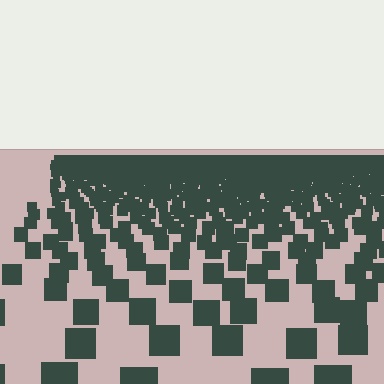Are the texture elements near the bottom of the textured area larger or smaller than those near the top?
Larger. Near the bottom, elements are closer to the viewer and appear at a bigger on-screen size.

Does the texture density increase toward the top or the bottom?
Density increases toward the top.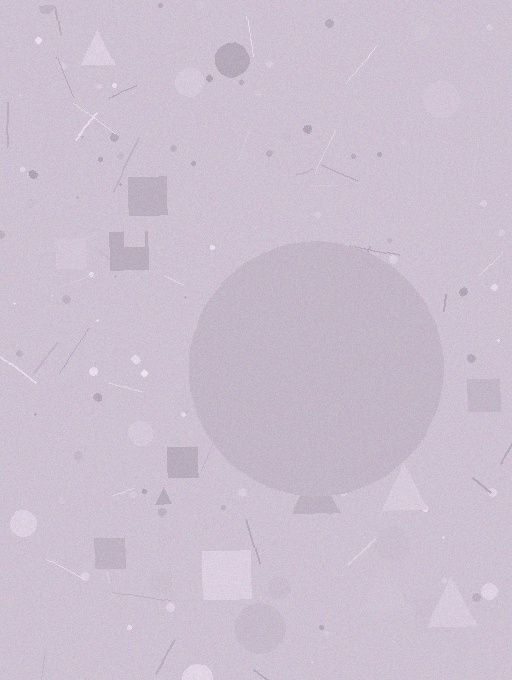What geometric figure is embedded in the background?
A circle is embedded in the background.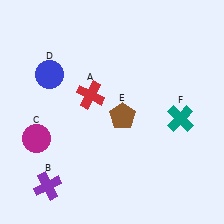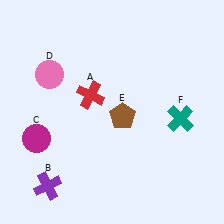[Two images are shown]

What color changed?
The circle (D) changed from blue in Image 1 to pink in Image 2.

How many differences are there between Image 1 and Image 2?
There is 1 difference between the two images.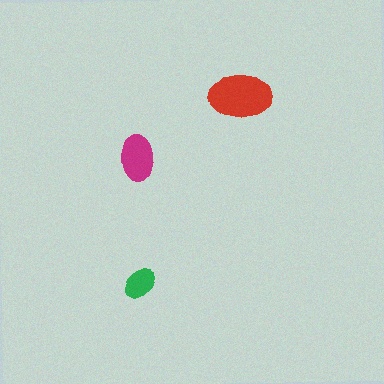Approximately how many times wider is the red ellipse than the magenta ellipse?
About 1.5 times wider.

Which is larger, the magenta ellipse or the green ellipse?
The magenta one.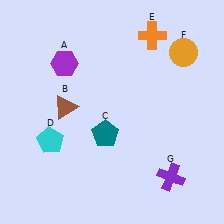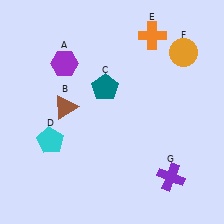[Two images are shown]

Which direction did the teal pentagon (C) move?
The teal pentagon (C) moved up.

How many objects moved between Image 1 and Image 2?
1 object moved between the two images.